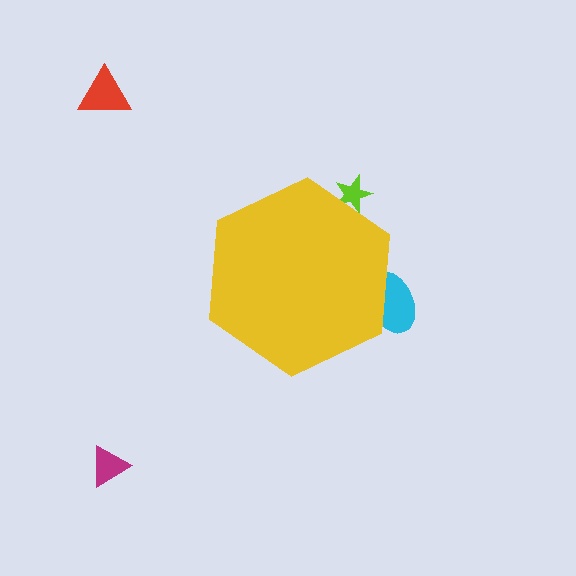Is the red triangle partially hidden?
No, the red triangle is fully visible.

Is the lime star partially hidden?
Yes, the lime star is partially hidden behind the yellow hexagon.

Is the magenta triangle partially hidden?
No, the magenta triangle is fully visible.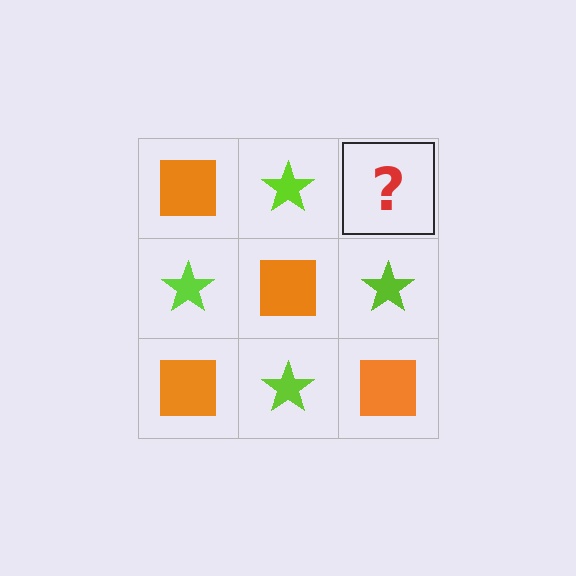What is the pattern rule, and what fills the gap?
The rule is that it alternates orange square and lime star in a checkerboard pattern. The gap should be filled with an orange square.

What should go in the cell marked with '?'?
The missing cell should contain an orange square.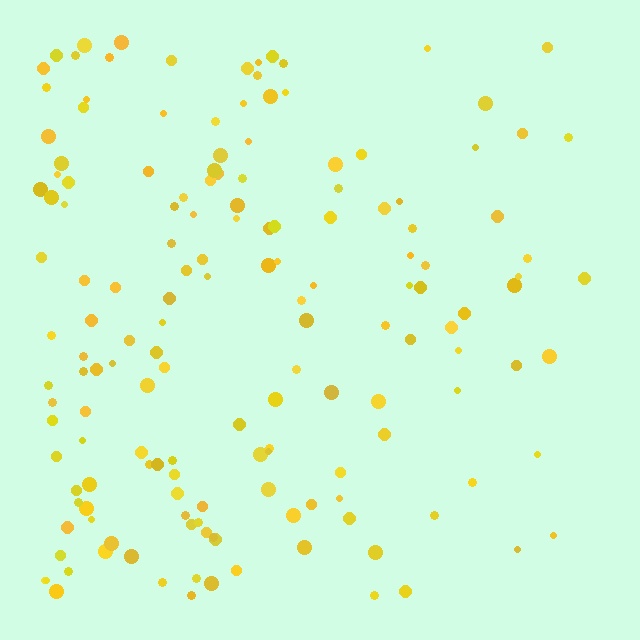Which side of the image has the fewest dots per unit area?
The right.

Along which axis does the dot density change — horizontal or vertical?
Horizontal.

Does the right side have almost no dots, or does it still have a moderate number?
Still a moderate number, just noticeably fewer than the left.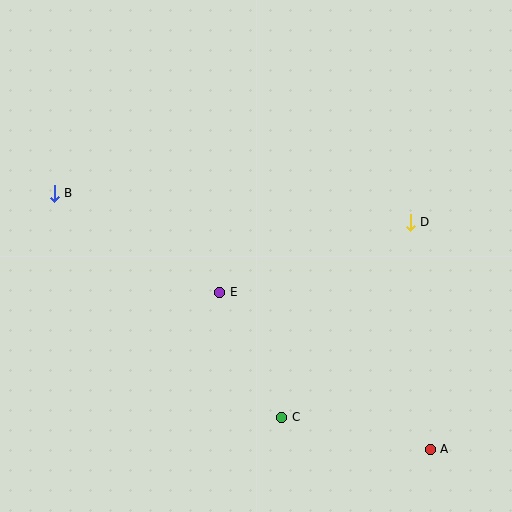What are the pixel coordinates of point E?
Point E is at (220, 292).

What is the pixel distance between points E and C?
The distance between E and C is 140 pixels.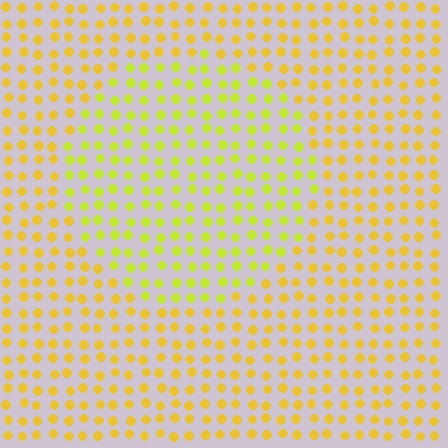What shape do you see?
I see a circle.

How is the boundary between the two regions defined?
The boundary is defined purely by a slight shift in hue (about 26 degrees). Spacing, size, and orientation are identical on both sides.